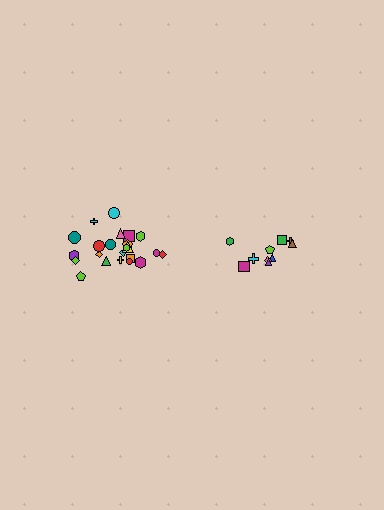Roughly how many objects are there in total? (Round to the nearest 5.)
Roughly 35 objects in total.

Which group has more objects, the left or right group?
The left group.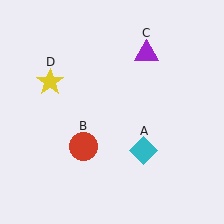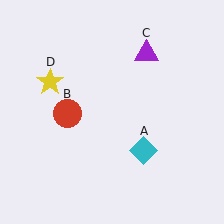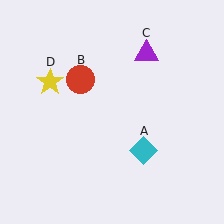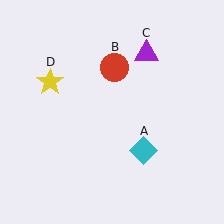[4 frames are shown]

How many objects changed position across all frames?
1 object changed position: red circle (object B).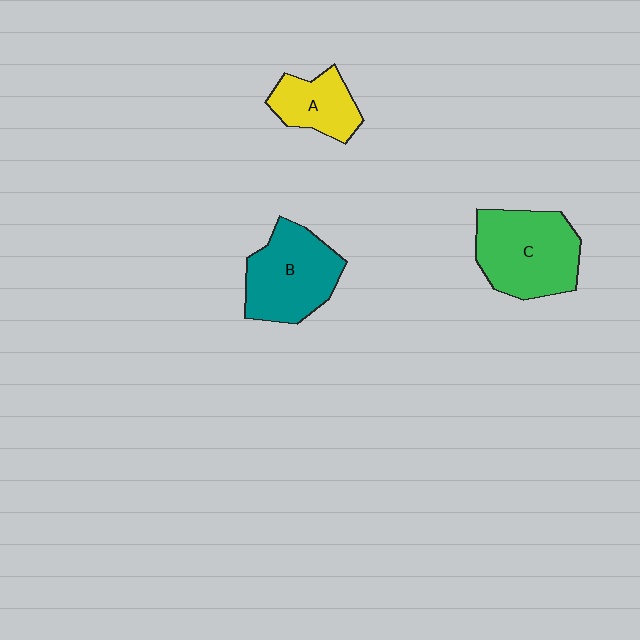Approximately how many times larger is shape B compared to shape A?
Approximately 1.6 times.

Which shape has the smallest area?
Shape A (yellow).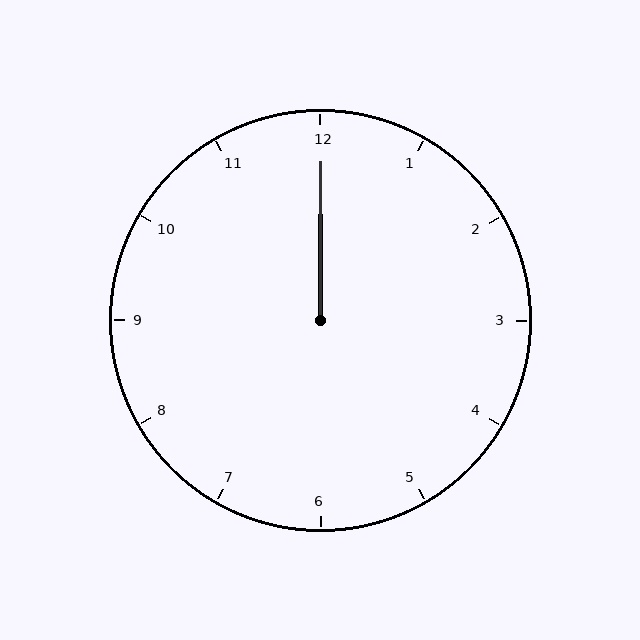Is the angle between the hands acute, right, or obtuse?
It is acute.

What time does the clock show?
12:00.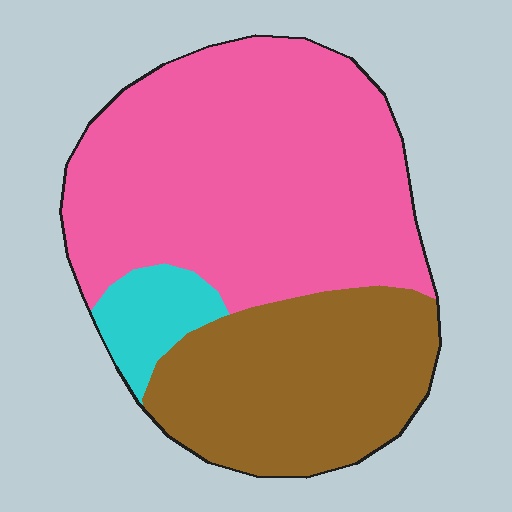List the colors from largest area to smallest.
From largest to smallest: pink, brown, cyan.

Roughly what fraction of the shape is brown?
Brown covers about 35% of the shape.